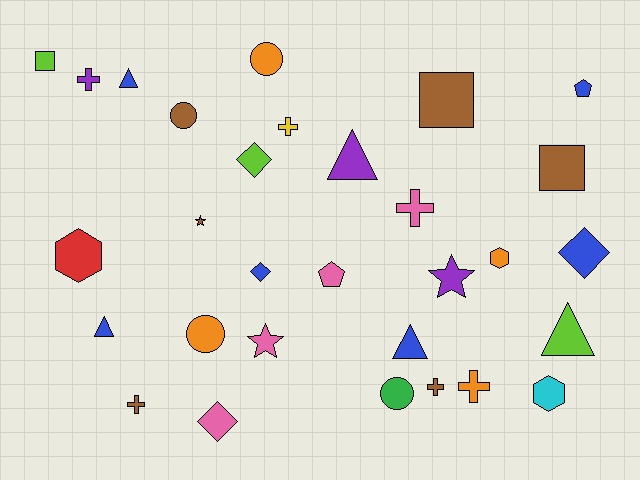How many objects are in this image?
There are 30 objects.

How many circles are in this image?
There are 4 circles.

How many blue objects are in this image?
There are 6 blue objects.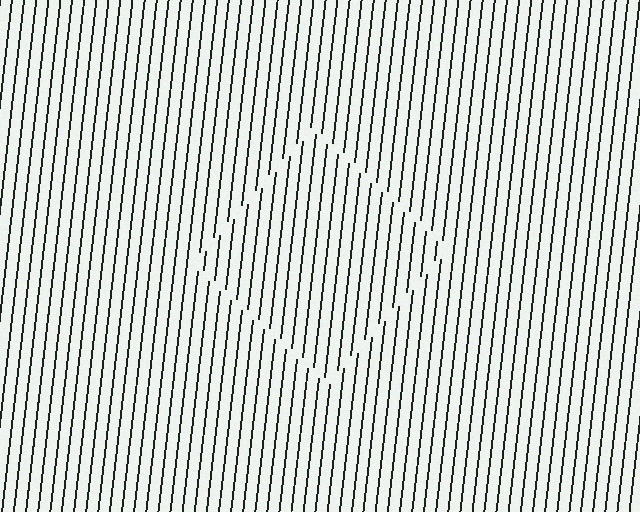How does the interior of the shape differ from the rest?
The interior of the shape contains the same grating, shifted by half a period — the contour is defined by the phase discontinuity where line-ends from the inner and outer gratings abut.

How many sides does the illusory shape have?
4 sides — the line-ends trace a square.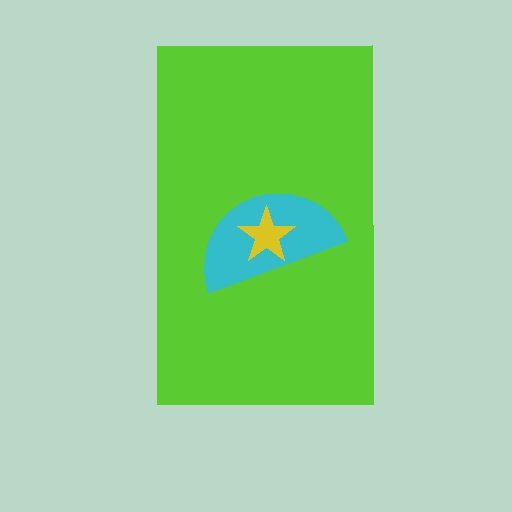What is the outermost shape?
The lime rectangle.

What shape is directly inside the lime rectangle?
The cyan semicircle.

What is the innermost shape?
The yellow star.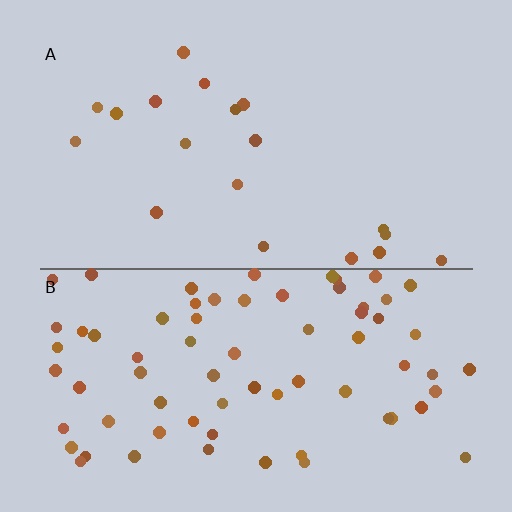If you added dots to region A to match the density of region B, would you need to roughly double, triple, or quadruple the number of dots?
Approximately quadruple.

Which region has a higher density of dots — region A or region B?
B (the bottom).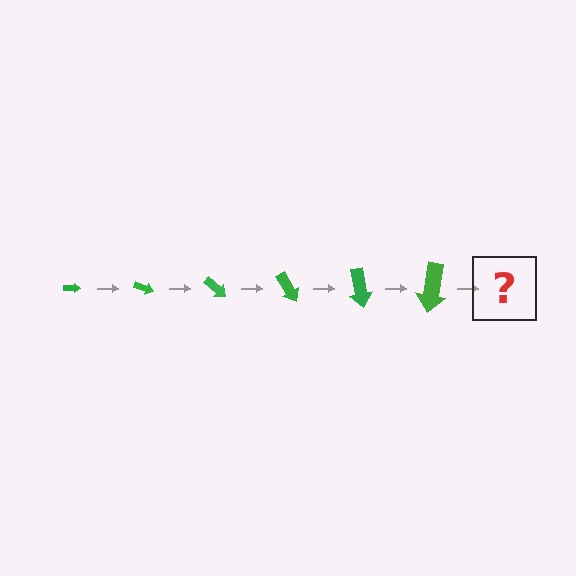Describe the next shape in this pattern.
It should be an arrow, larger than the previous one and rotated 120 degrees from the start.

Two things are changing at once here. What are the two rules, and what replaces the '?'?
The two rules are that the arrow grows larger each step and it rotates 20 degrees each step. The '?' should be an arrow, larger than the previous one and rotated 120 degrees from the start.